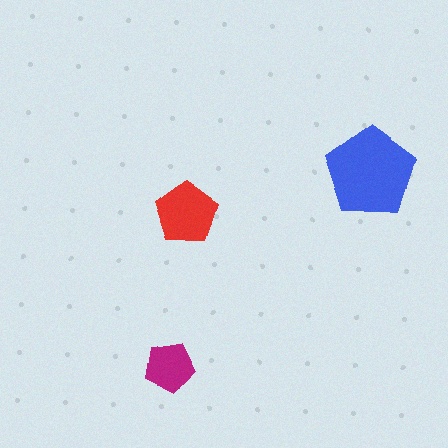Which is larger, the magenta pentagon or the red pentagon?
The red one.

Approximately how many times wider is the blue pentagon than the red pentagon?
About 1.5 times wider.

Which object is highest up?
The blue pentagon is topmost.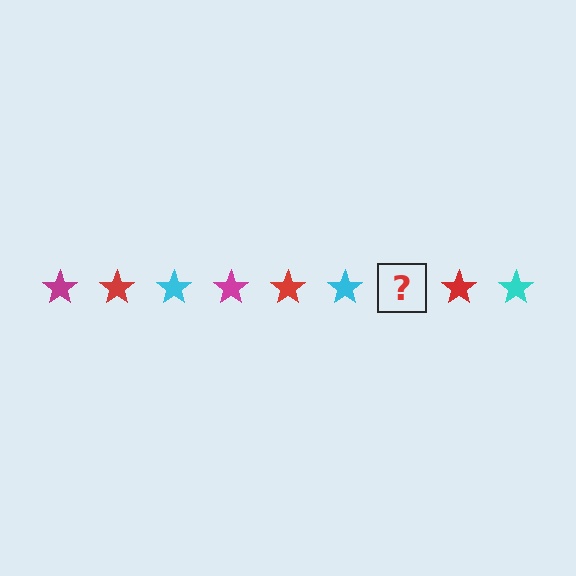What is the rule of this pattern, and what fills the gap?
The rule is that the pattern cycles through magenta, red, cyan stars. The gap should be filled with a magenta star.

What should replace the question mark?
The question mark should be replaced with a magenta star.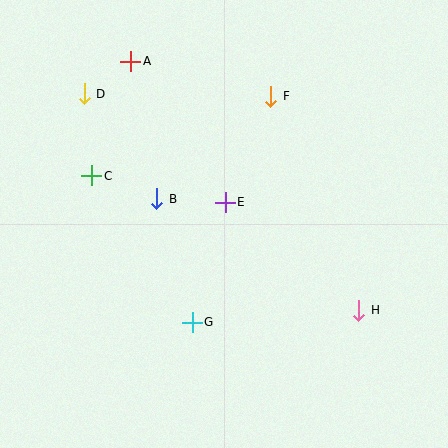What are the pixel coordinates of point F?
Point F is at (271, 96).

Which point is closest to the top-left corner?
Point D is closest to the top-left corner.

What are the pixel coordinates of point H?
Point H is at (359, 310).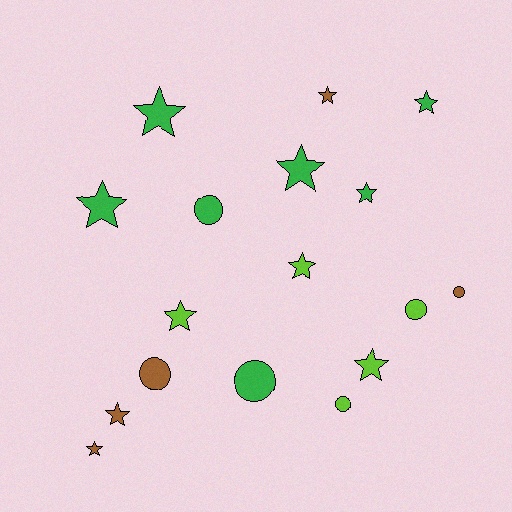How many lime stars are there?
There are 3 lime stars.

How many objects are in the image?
There are 17 objects.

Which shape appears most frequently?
Star, with 11 objects.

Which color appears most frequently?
Green, with 7 objects.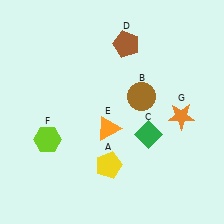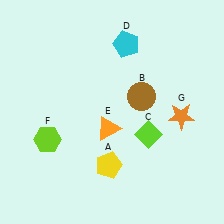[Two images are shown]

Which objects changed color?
C changed from green to lime. D changed from brown to cyan.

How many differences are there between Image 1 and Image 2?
There are 2 differences between the two images.